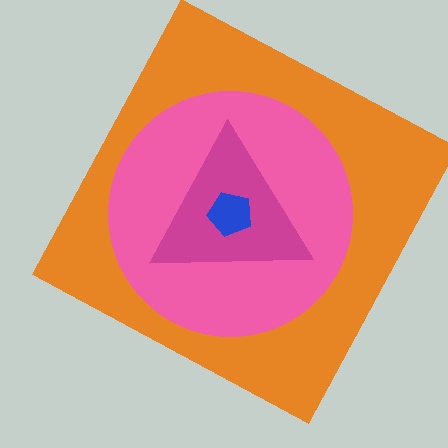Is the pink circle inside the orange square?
Yes.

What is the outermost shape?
The orange square.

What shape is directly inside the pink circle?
The magenta triangle.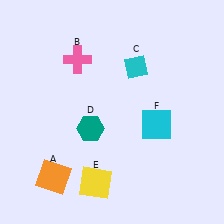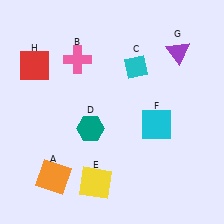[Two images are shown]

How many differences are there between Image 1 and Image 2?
There are 2 differences between the two images.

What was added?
A purple triangle (G), a red square (H) were added in Image 2.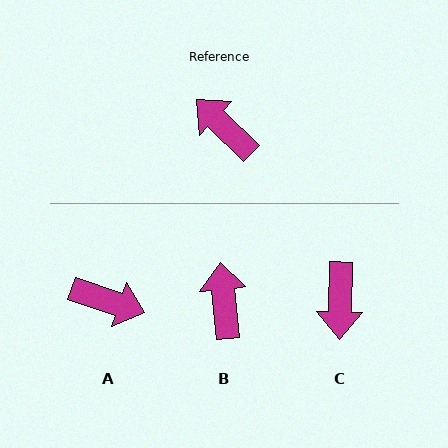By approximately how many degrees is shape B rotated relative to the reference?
Approximately 41 degrees clockwise.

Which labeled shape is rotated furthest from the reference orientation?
A, about 154 degrees away.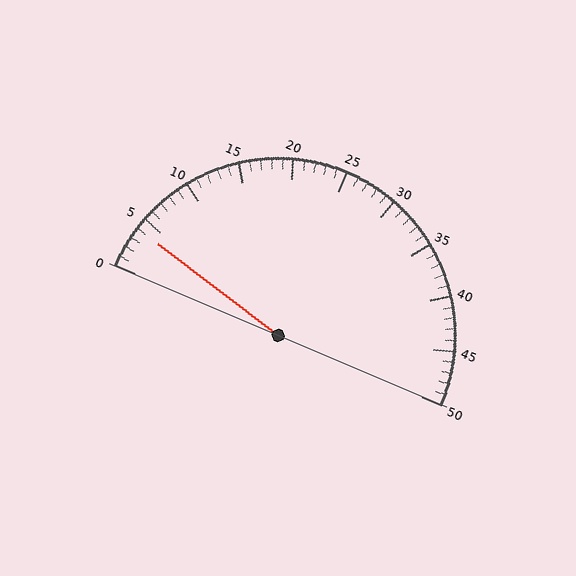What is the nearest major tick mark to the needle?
The nearest major tick mark is 5.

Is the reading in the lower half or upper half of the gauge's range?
The reading is in the lower half of the range (0 to 50).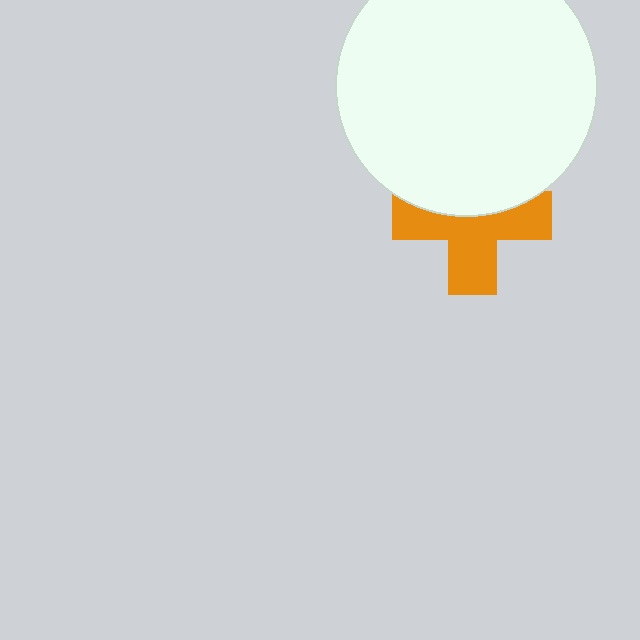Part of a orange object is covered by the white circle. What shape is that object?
It is a cross.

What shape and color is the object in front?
The object in front is a white circle.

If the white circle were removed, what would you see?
You would see the complete orange cross.